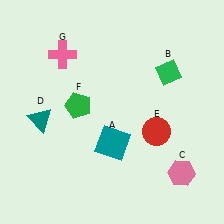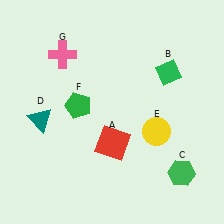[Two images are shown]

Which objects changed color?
A changed from teal to red. C changed from pink to green. E changed from red to yellow.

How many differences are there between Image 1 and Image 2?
There are 3 differences between the two images.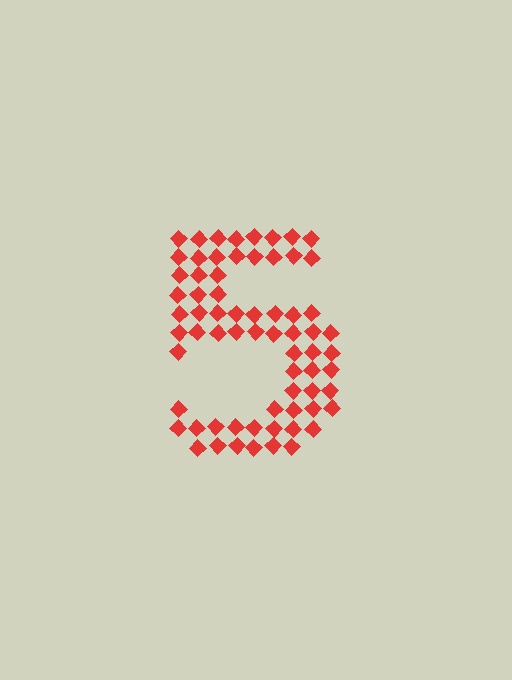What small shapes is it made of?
It is made of small diamonds.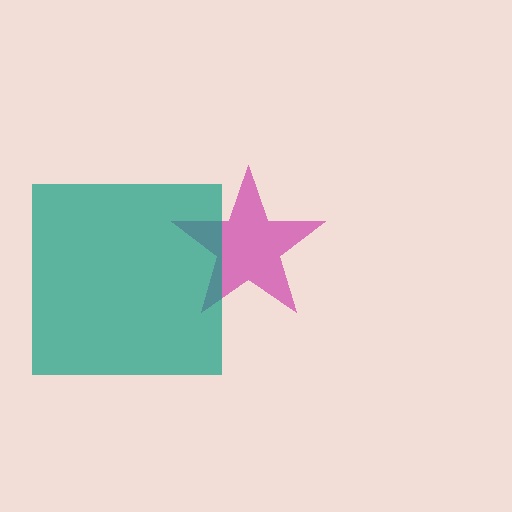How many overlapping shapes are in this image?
There are 2 overlapping shapes in the image.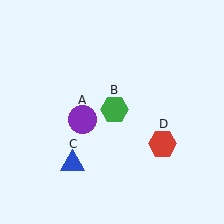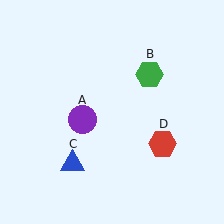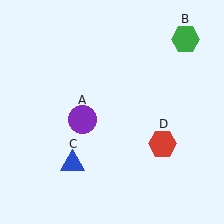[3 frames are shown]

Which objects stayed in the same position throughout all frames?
Purple circle (object A) and blue triangle (object C) and red hexagon (object D) remained stationary.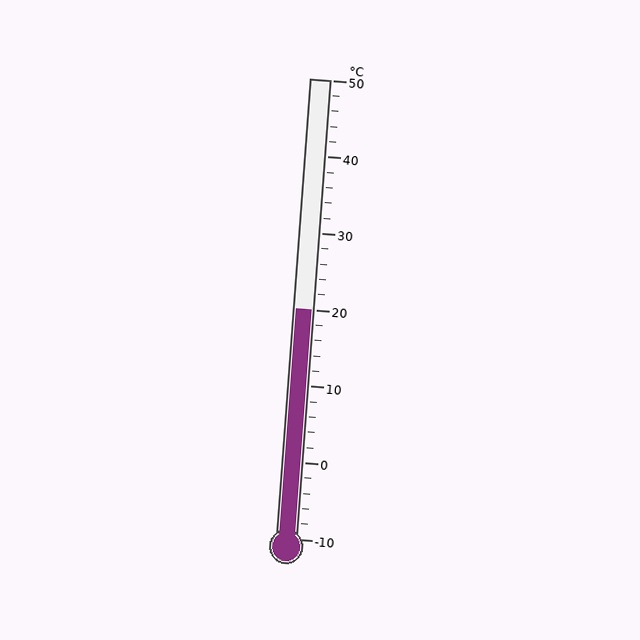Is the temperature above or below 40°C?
The temperature is below 40°C.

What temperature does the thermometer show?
The thermometer shows approximately 20°C.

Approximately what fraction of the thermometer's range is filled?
The thermometer is filled to approximately 50% of its range.